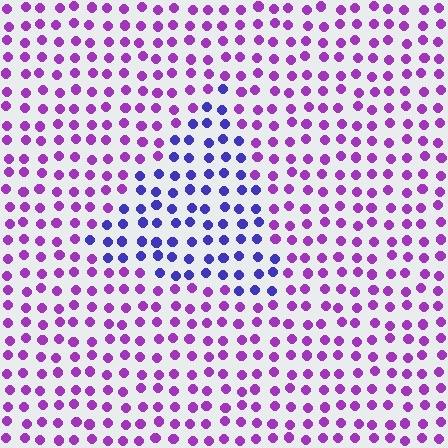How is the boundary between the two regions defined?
The boundary is defined purely by a slight shift in hue (about 44 degrees). Spacing, size, and orientation are identical on both sides.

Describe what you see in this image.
The image is filled with small purple elements in a uniform arrangement. A triangle-shaped region is visible where the elements are tinted to a slightly different hue, forming a subtle color boundary.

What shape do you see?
I see a triangle.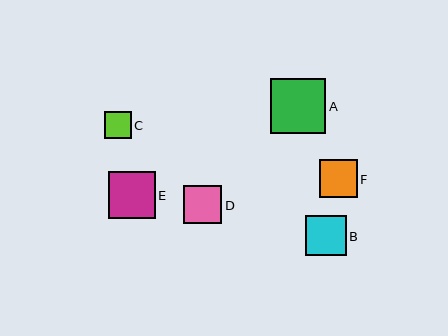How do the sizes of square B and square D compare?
Square B and square D are approximately the same size.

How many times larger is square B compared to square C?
Square B is approximately 1.5 times the size of square C.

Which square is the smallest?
Square C is the smallest with a size of approximately 26 pixels.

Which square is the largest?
Square A is the largest with a size of approximately 56 pixels.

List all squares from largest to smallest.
From largest to smallest: A, E, B, D, F, C.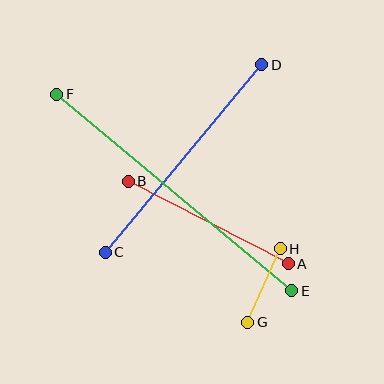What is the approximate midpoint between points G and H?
The midpoint is at approximately (264, 286) pixels.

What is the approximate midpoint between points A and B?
The midpoint is at approximately (208, 223) pixels.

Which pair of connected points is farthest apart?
Points E and F are farthest apart.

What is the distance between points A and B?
The distance is approximately 180 pixels.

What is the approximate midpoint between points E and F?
The midpoint is at approximately (174, 193) pixels.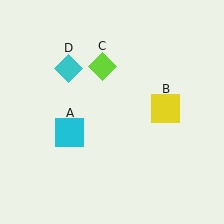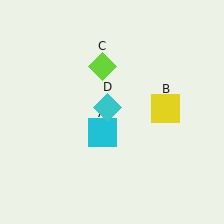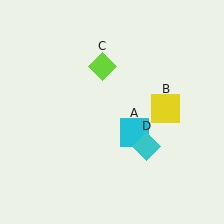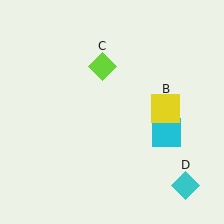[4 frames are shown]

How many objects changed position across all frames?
2 objects changed position: cyan square (object A), cyan diamond (object D).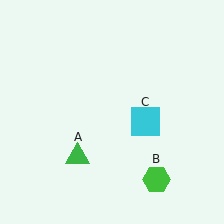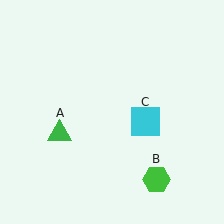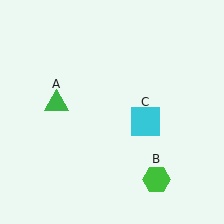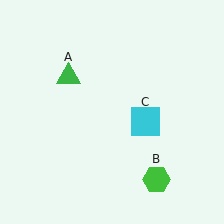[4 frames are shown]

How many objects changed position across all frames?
1 object changed position: green triangle (object A).